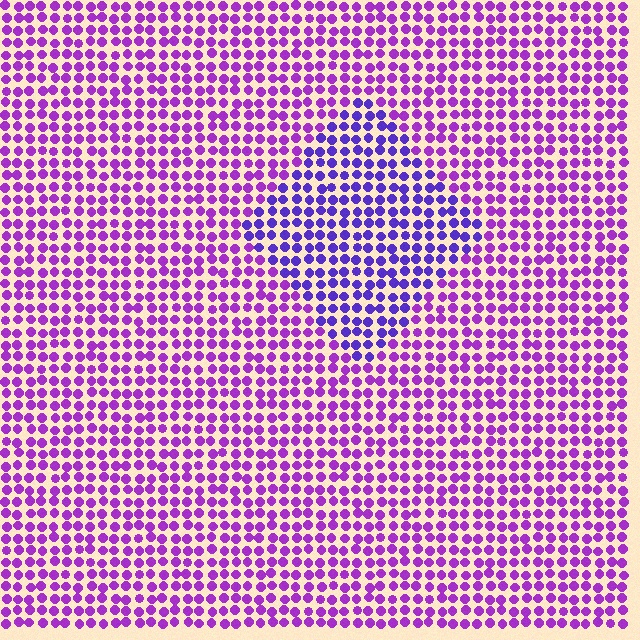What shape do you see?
I see a diamond.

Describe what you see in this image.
The image is filled with small purple elements in a uniform arrangement. A diamond-shaped region is visible where the elements are tinted to a slightly different hue, forming a subtle color boundary.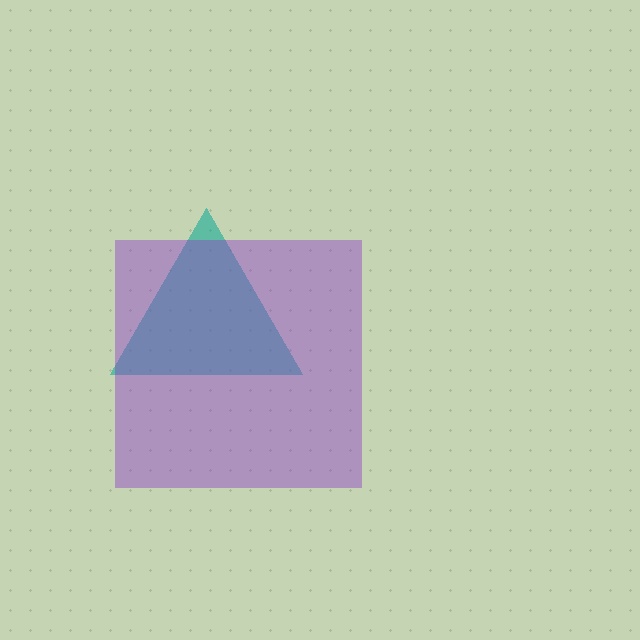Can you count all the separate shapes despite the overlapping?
Yes, there are 2 separate shapes.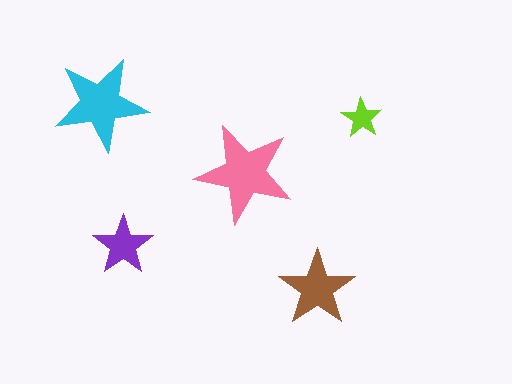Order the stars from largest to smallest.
the pink one, the cyan one, the brown one, the purple one, the lime one.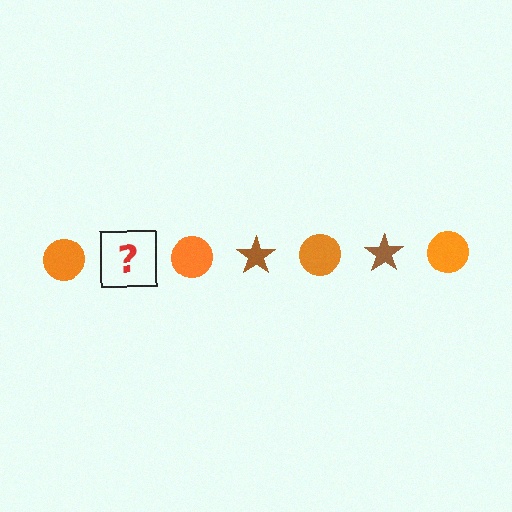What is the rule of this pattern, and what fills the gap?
The rule is that the pattern alternates between orange circle and brown star. The gap should be filled with a brown star.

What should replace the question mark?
The question mark should be replaced with a brown star.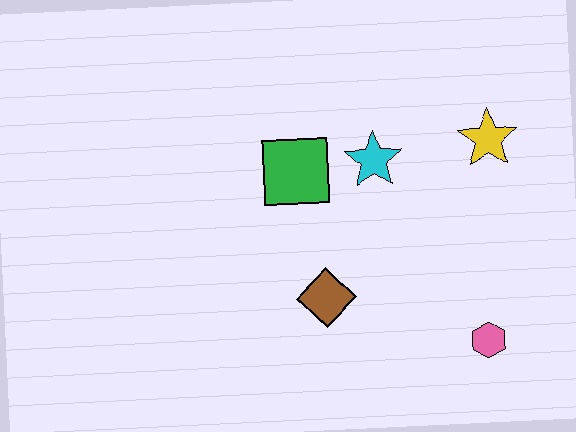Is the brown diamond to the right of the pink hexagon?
No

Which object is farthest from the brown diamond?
The yellow star is farthest from the brown diamond.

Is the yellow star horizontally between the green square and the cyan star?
No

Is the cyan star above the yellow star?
No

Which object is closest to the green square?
The cyan star is closest to the green square.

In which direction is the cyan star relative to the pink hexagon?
The cyan star is above the pink hexagon.